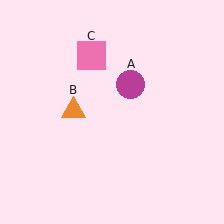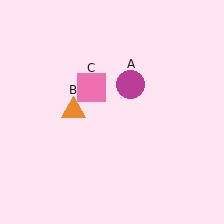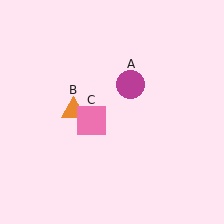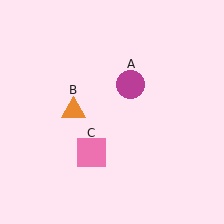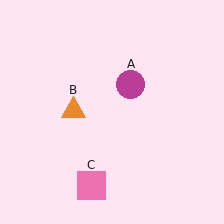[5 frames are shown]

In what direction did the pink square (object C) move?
The pink square (object C) moved down.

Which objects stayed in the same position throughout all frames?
Magenta circle (object A) and orange triangle (object B) remained stationary.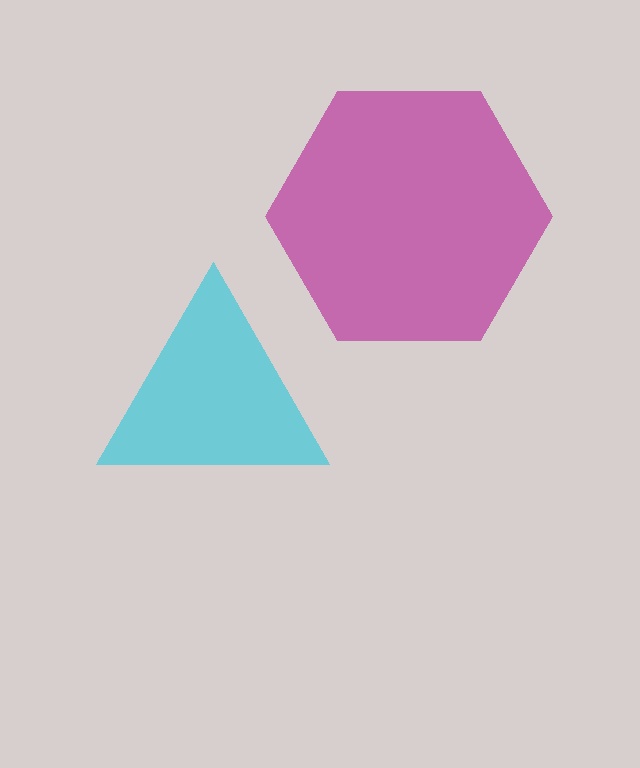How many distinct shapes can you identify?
There are 2 distinct shapes: a cyan triangle, a magenta hexagon.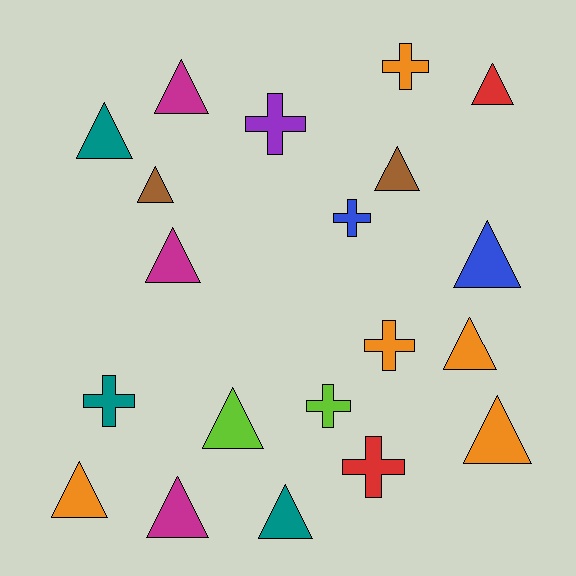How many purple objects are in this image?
There is 1 purple object.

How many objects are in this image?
There are 20 objects.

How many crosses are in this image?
There are 7 crosses.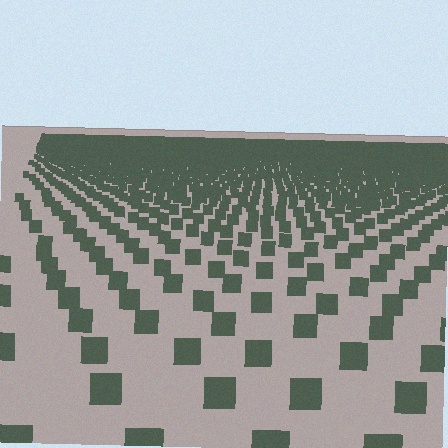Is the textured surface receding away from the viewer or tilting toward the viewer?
The surface is receding away from the viewer. Texture elements get smaller and denser toward the top.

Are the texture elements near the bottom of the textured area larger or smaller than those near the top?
Larger. Near the bottom, elements are closer to the viewer and appear at a bigger on-screen size.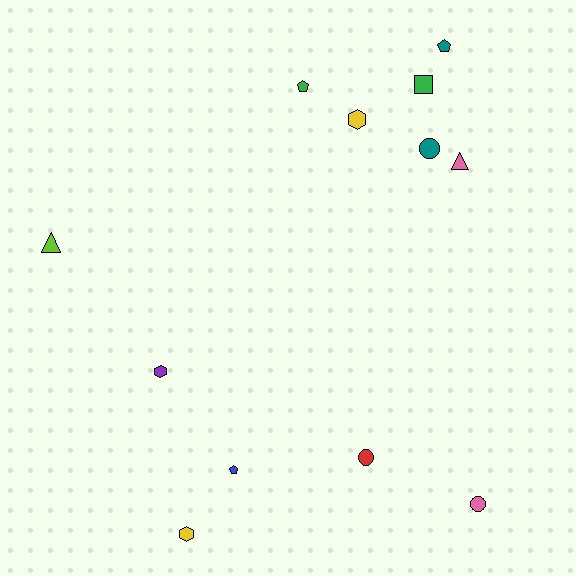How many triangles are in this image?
There are 2 triangles.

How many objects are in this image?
There are 12 objects.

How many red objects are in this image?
There is 1 red object.